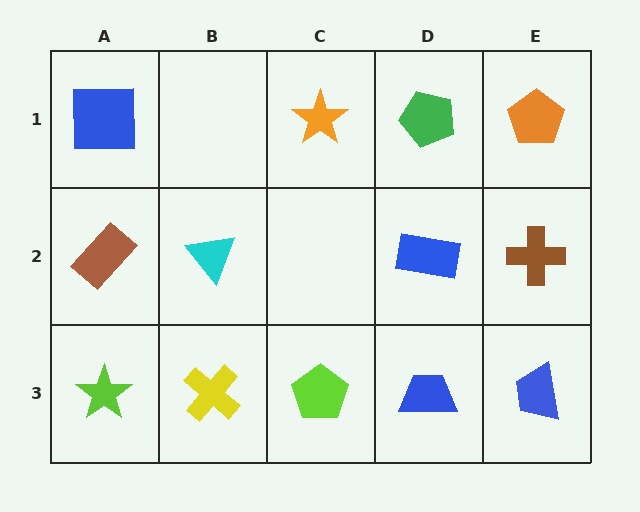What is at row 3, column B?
A yellow cross.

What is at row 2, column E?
A brown cross.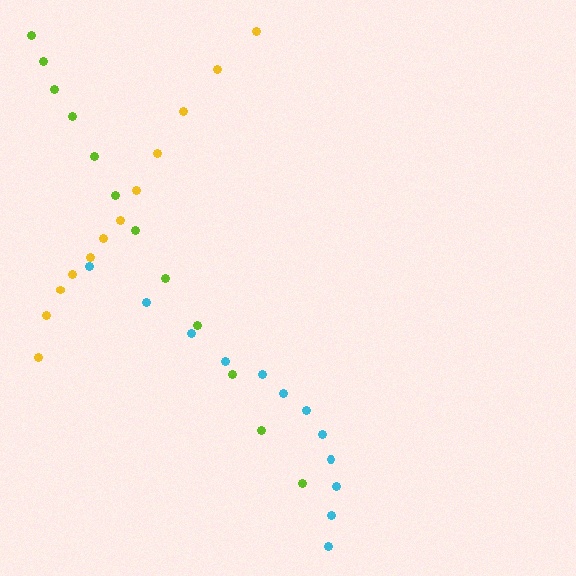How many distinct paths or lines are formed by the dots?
There are 3 distinct paths.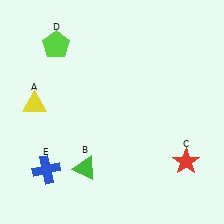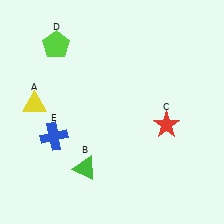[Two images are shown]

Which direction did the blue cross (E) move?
The blue cross (E) moved up.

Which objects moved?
The objects that moved are: the red star (C), the blue cross (E).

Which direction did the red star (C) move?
The red star (C) moved up.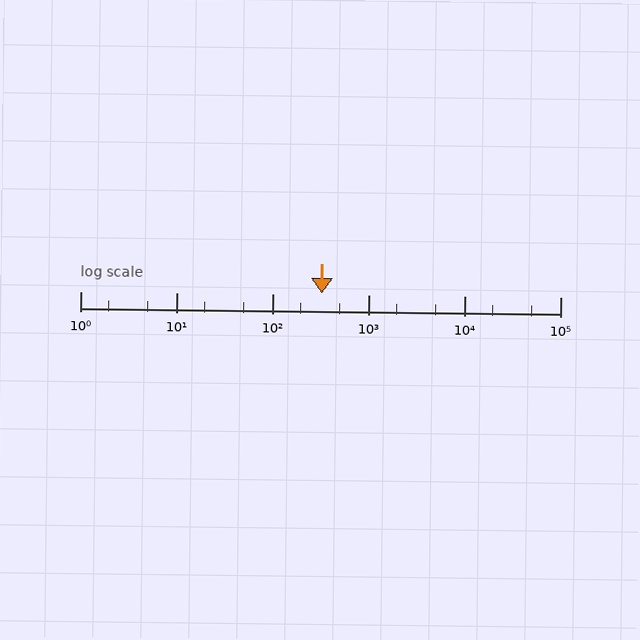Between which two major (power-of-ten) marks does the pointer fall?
The pointer is between 100 and 1000.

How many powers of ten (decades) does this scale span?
The scale spans 5 decades, from 1 to 100000.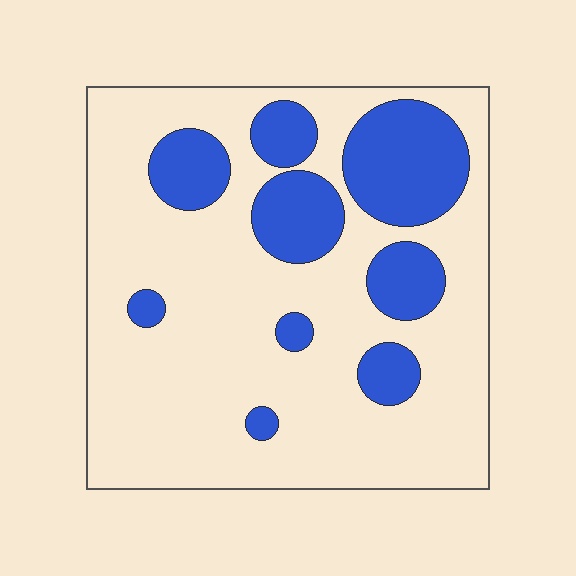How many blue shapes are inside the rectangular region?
9.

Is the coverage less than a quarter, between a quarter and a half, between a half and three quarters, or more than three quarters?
Less than a quarter.